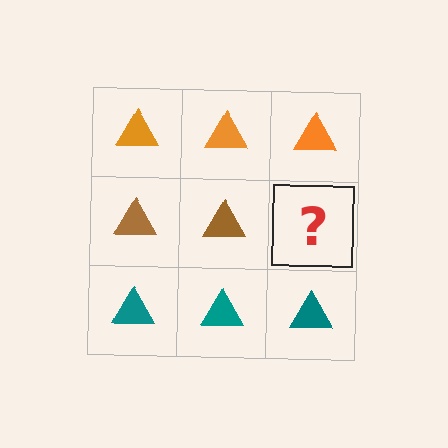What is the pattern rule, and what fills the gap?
The rule is that each row has a consistent color. The gap should be filled with a brown triangle.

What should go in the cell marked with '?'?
The missing cell should contain a brown triangle.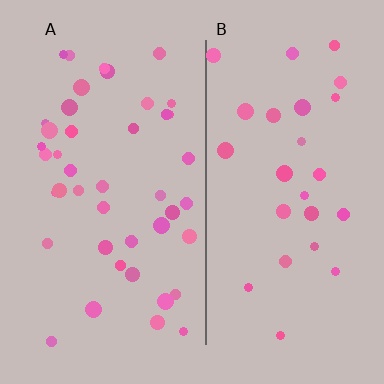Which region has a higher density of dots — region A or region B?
A (the left).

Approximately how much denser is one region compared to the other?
Approximately 1.7× — region A over region B.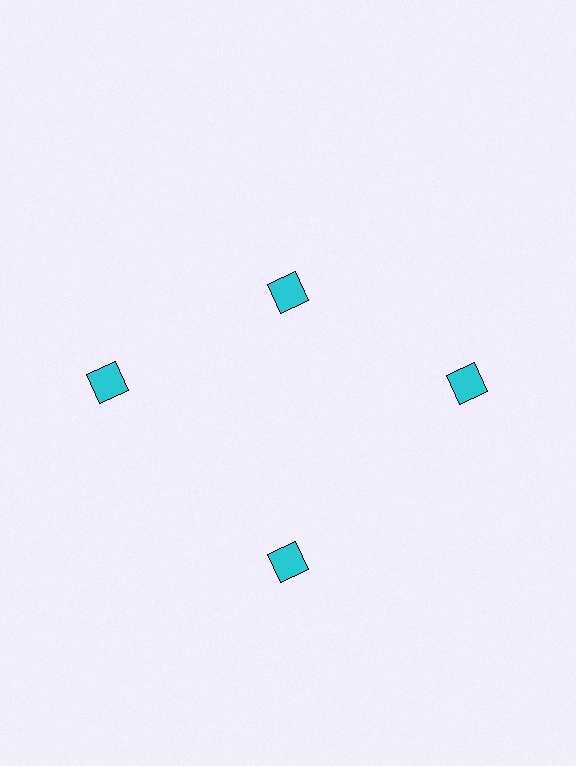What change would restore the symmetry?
The symmetry would be restored by moving it outward, back onto the ring so that all 4 diamonds sit at equal angles and equal distance from the center.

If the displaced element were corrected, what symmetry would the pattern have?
It would have 4-fold rotational symmetry — the pattern would map onto itself every 90 degrees.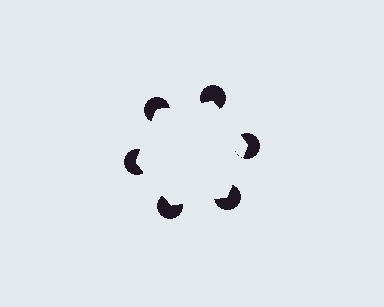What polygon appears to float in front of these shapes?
An illusory hexagon — its edges are inferred from the aligned wedge cuts in the pac-man discs, not physically drawn.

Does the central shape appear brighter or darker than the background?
It typically appears slightly brighter than the background, even though no actual brightness change is drawn.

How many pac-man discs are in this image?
There are 6 — one at each vertex of the illusory hexagon.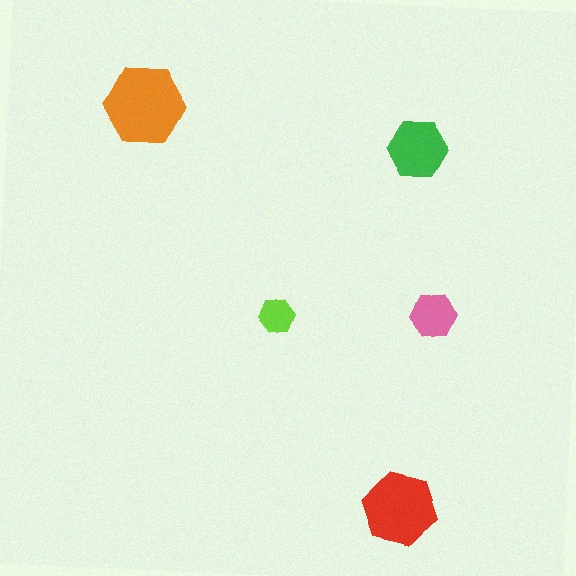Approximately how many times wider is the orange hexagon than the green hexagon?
About 1.5 times wider.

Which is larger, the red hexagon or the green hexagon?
The red one.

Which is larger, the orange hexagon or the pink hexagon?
The orange one.